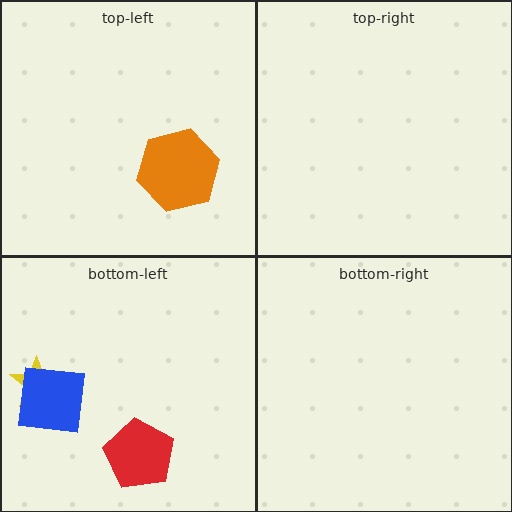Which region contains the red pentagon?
The bottom-left region.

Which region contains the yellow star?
The bottom-left region.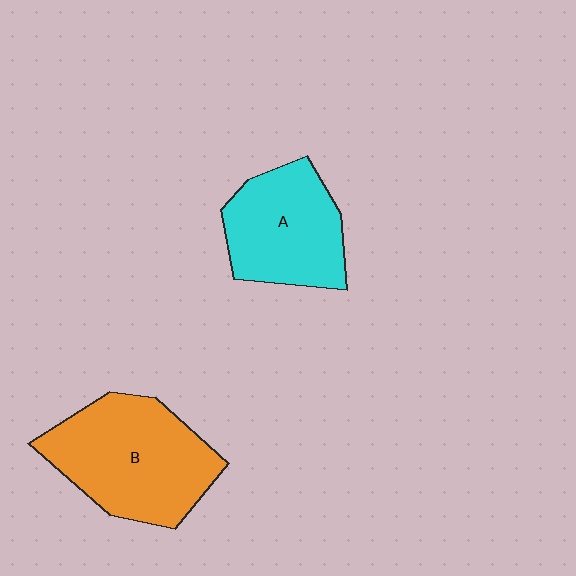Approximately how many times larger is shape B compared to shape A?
Approximately 1.3 times.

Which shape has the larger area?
Shape B (orange).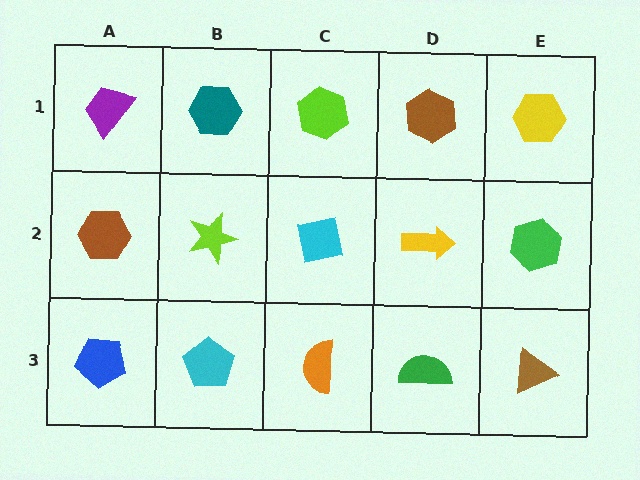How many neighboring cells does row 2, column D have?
4.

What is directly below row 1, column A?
A brown hexagon.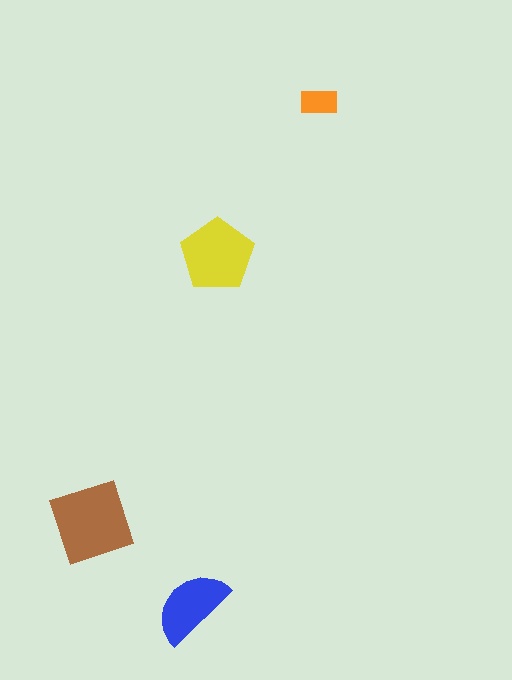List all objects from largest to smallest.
The brown diamond, the yellow pentagon, the blue semicircle, the orange rectangle.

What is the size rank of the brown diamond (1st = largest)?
1st.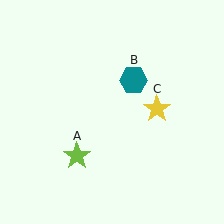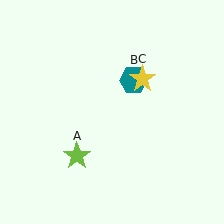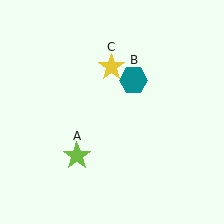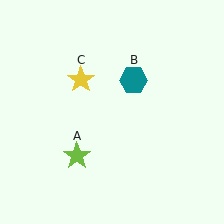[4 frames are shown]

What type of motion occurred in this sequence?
The yellow star (object C) rotated counterclockwise around the center of the scene.